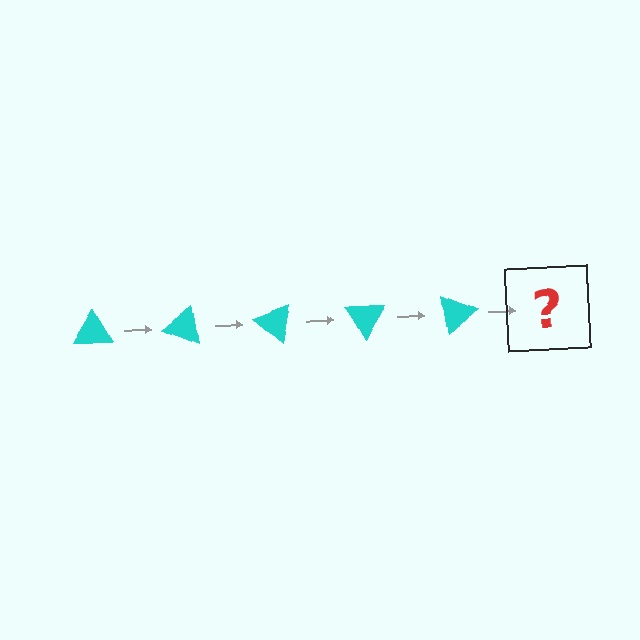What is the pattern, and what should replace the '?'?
The pattern is that the triangle rotates 20 degrees each step. The '?' should be a cyan triangle rotated 100 degrees.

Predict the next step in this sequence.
The next step is a cyan triangle rotated 100 degrees.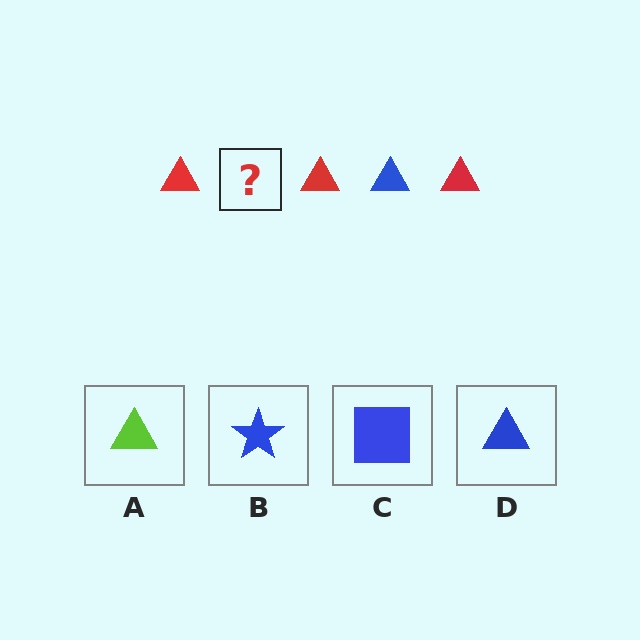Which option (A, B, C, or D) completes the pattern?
D.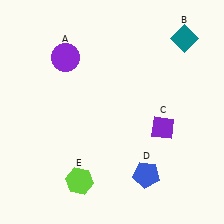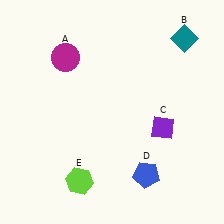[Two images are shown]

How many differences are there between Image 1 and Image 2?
There is 1 difference between the two images.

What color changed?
The circle (A) changed from purple in Image 1 to magenta in Image 2.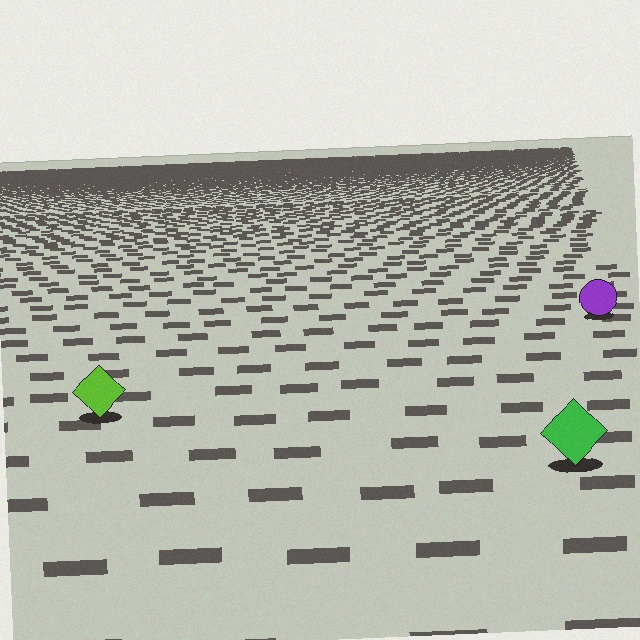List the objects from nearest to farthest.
From nearest to farthest: the green diamond, the lime diamond, the purple circle.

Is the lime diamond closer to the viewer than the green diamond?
No. The green diamond is closer — you can tell from the texture gradient: the ground texture is coarser near it.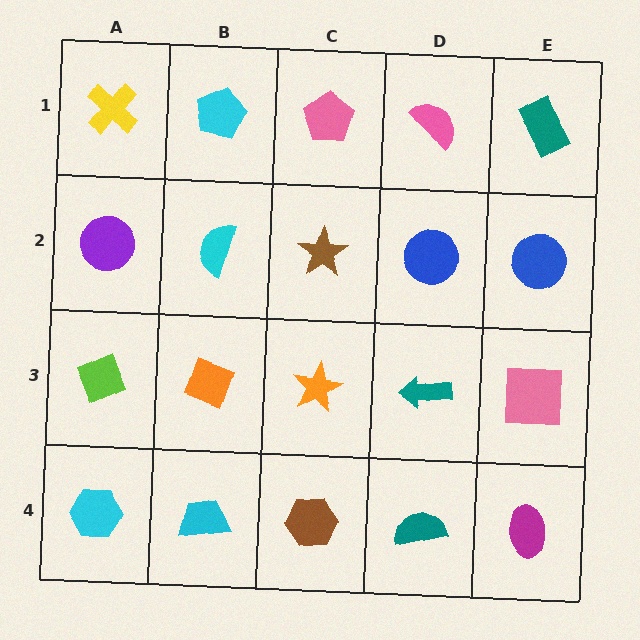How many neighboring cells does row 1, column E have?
2.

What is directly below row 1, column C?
A brown star.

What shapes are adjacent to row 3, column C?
A brown star (row 2, column C), a brown hexagon (row 4, column C), an orange diamond (row 3, column B), a teal arrow (row 3, column D).